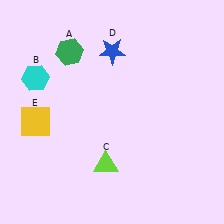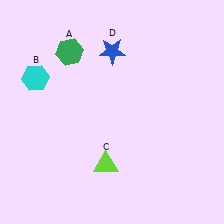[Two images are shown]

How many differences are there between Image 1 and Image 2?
There is 1 difference between the two images.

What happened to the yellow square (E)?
The yellow square (E) was removed in Image 2. It was in the bottom-left area of Image 1.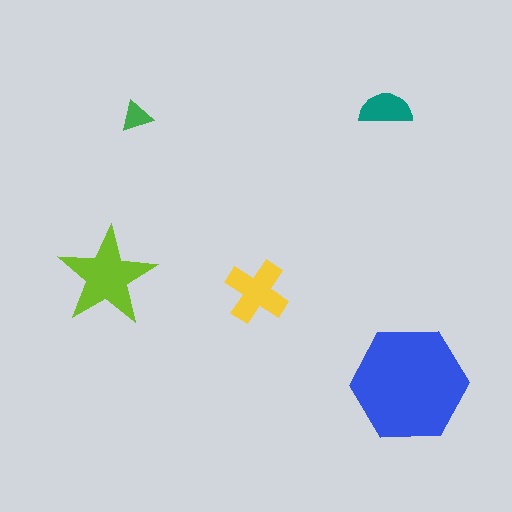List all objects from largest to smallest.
The blue hexagon, the lime star, the yellow cross, the teal semicircle, the green triangle.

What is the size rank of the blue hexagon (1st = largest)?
1st.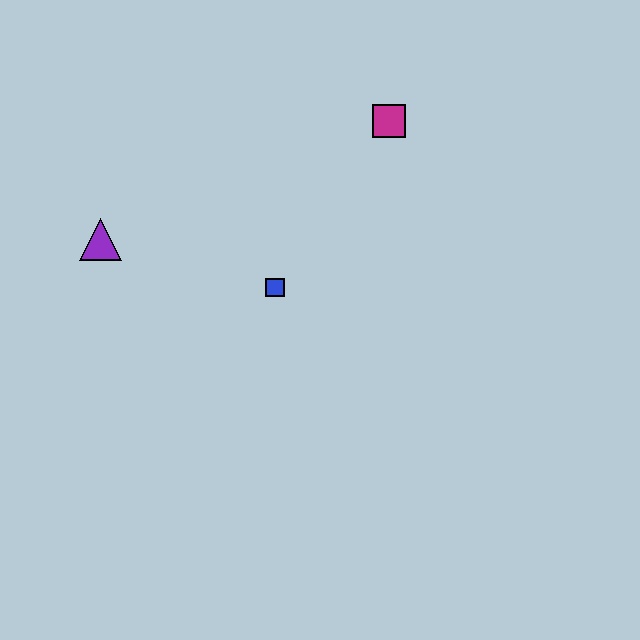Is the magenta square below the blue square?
No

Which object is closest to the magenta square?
The blue square is closest to the magenta square.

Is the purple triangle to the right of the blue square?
No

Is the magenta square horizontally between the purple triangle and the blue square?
No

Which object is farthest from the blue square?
The magenta square is farthest from the blue square.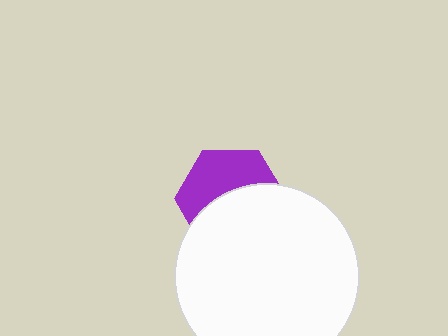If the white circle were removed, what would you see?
You would see the complete purple hexagon.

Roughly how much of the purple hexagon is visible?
About half of it is visible (roughly 46%).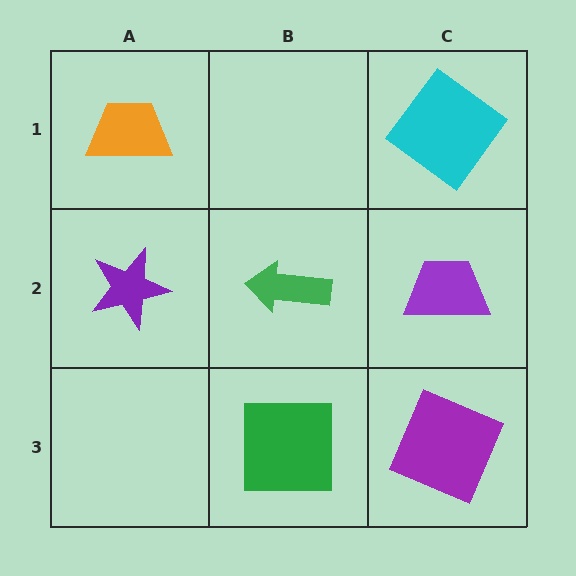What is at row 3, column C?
A purple square.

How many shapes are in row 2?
3 shapes.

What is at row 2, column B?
A green arrow.